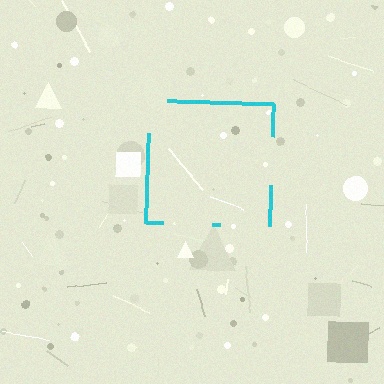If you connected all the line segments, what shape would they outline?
They would outline a square.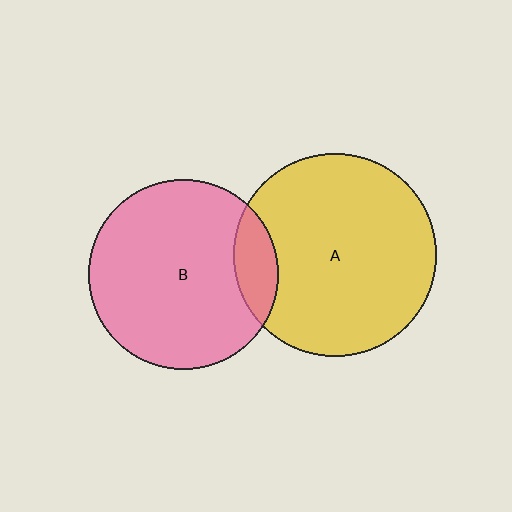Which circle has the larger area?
Circle A (yellow).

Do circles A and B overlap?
Yes.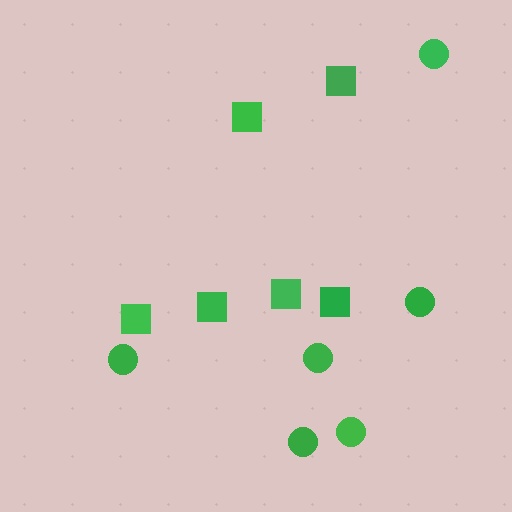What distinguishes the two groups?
There are 2 groups: one group of squares (6) and one group of circles (6).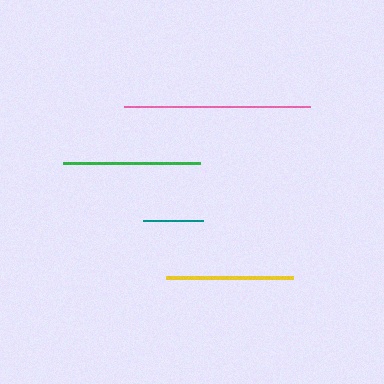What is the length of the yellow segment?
The yellow segment is approximately 127 pixels long.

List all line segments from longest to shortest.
From longest to shortest: pink, green, yellow, teal.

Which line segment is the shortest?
The teal line is the shortest at approximately 60 pixels.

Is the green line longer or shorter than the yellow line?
The green line is longer than the yellow line.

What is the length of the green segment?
The green segment is approximately 137 pixels long.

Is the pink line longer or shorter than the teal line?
The pink line is longer than the teal line.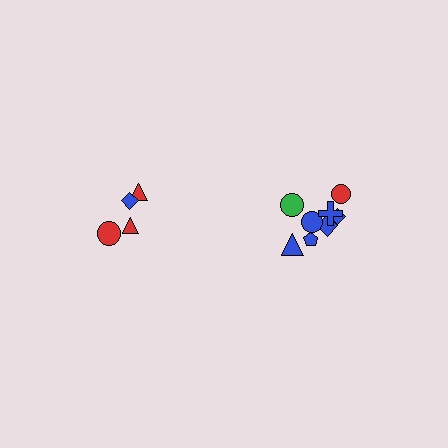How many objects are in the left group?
There are 4 objects.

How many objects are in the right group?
There are 8 objects.